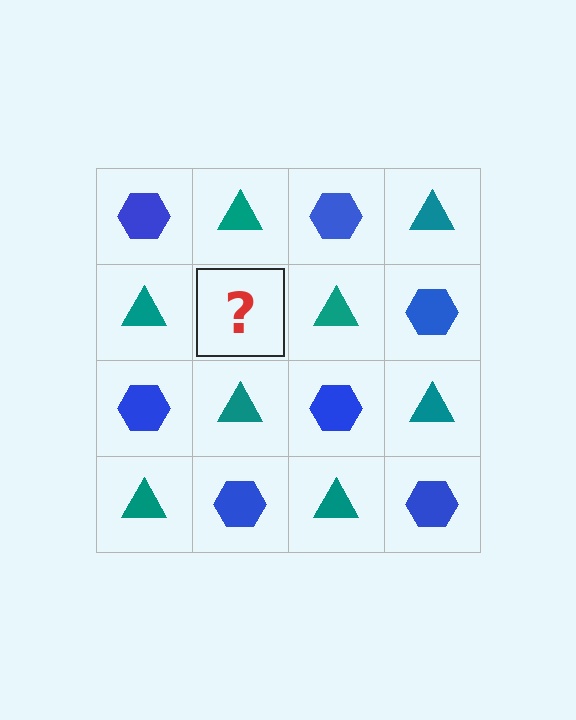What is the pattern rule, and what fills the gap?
The rule is that it alternates blue hexagon and teal triangle in a checkerboard pattern. The gap should be filled with a blue hexagon.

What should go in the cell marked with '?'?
The missing cell should contain a blue hexagon.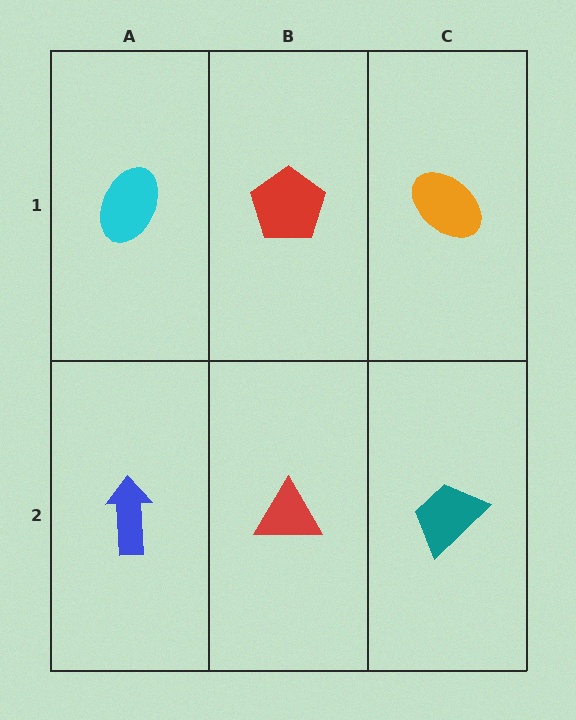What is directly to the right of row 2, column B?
A teal trapezoid.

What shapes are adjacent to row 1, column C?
A teal trapezoid (row 2, column C), a red pentagon (row 1, column B).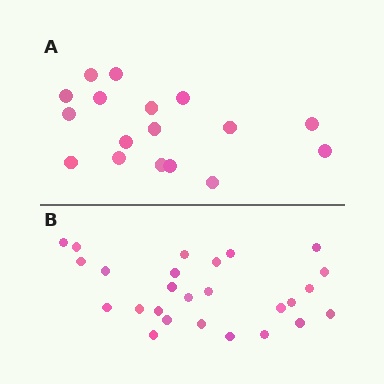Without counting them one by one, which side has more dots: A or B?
Region B (the bottom region) has more dots.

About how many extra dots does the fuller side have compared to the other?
Region B has roughly 8 or so more dots than region A.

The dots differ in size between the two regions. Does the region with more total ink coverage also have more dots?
No. Region A has more total ink coverage because its dots are larger, but region B actually contains more individual dots. Total area can be misleading — the number of items is what matters here.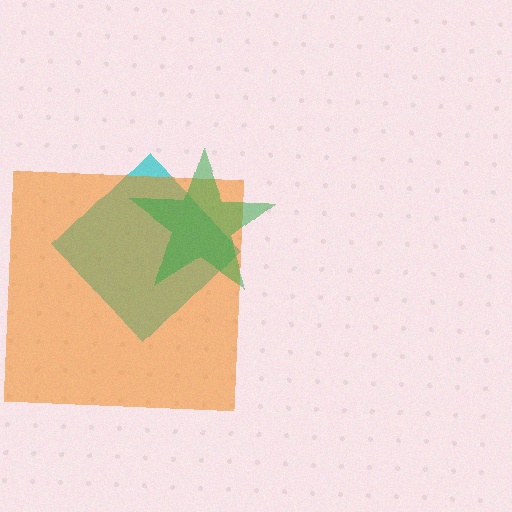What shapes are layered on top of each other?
The layered shapes are: a cyan diamond, an orange square, a green star.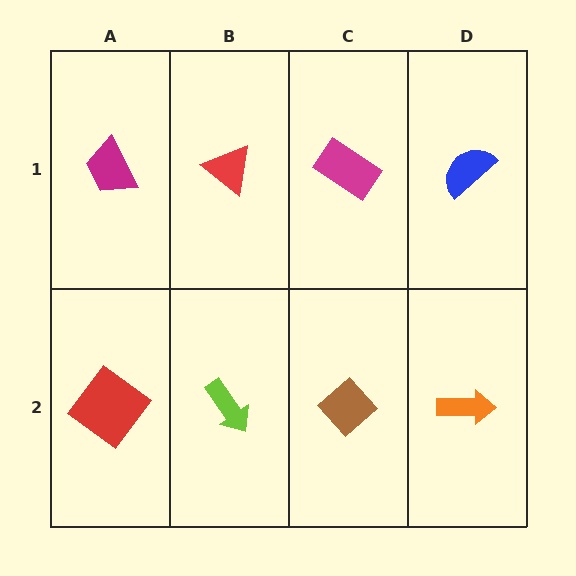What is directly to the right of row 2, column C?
An orange arrow.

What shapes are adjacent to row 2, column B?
A red triangle (row 1, column B), a red diamond (row 2, column A), a brown diamond (row 2, column C).